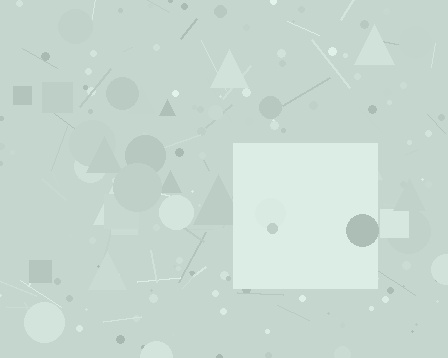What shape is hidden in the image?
A square is hidden in the image.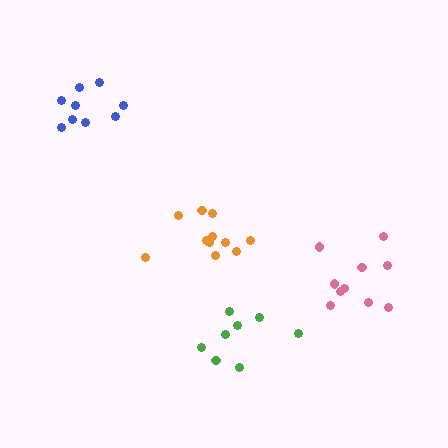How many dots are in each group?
Group 1: 9 dots, Group 2: 10 dots, Group 3: 11 dots, Group 4: 8 dots (38 total).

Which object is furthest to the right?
The pink cluster is rightmost.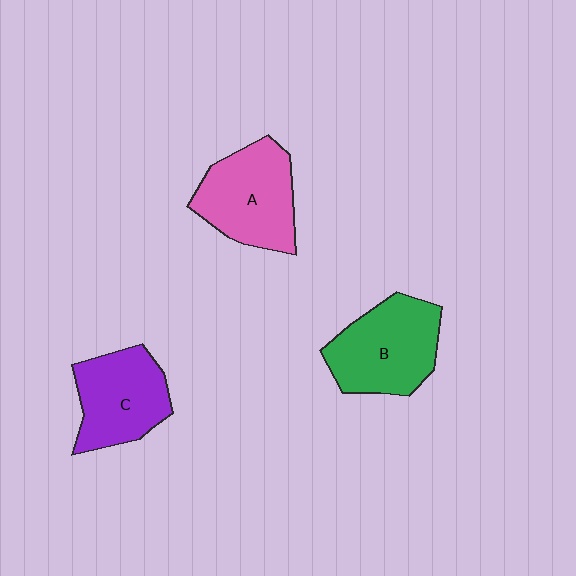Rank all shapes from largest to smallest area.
From largest to smallest: B (green), A (pink), C (purple).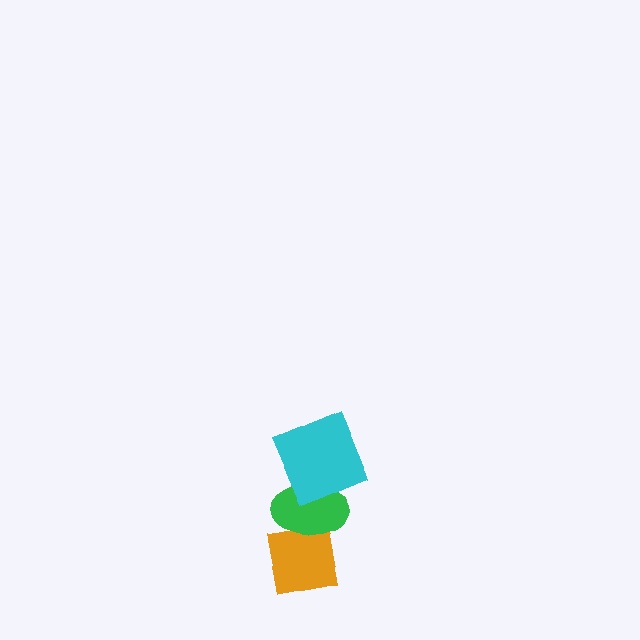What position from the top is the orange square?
The orange square is 3rd from the top.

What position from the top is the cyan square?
The cyan square is 1st from the top.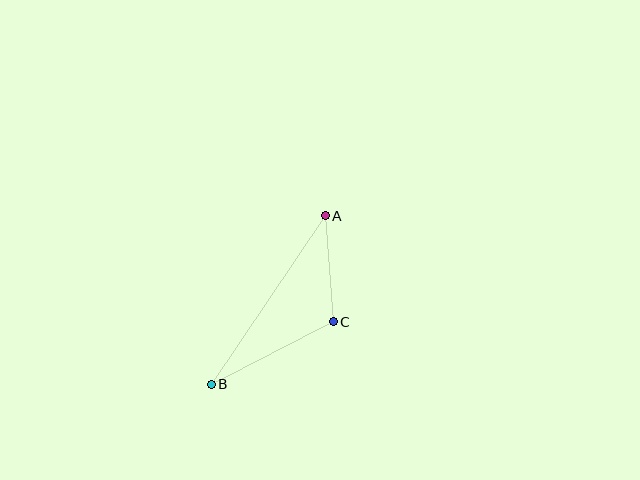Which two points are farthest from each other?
Points A and B are farthest from each other.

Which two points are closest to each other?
Points A and C are closest to each other.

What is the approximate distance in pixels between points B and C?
The distance between B and C is approximately 137 pixels.